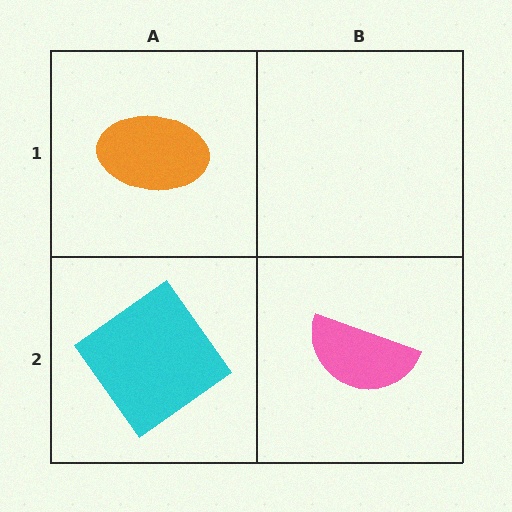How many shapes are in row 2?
2 shapes.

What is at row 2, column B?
A pink semicircle.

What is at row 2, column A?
A cyan diamond.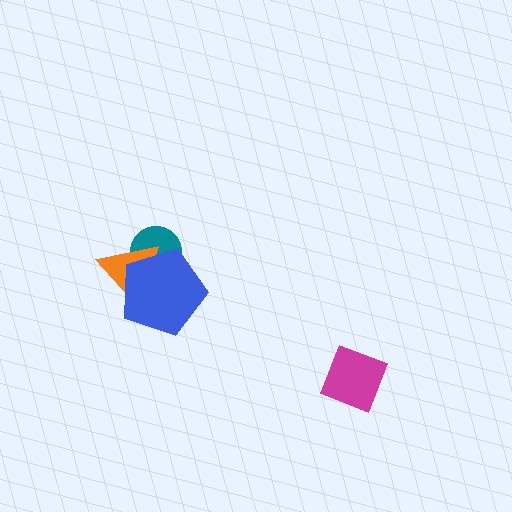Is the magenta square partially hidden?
No, no other shape covers it.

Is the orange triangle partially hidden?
Yes, it is partially covered by another shape.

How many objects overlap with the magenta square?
0 objects overlap with the magenta square.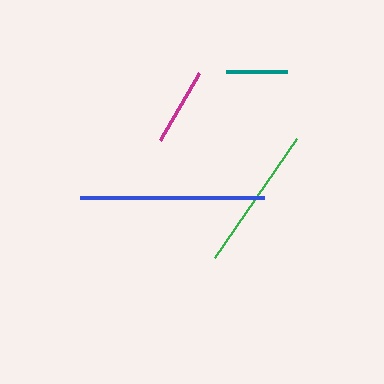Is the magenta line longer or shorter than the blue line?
The blue line is longer than the magenta line.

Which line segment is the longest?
The blue line is the longest at approximately 184 pixels.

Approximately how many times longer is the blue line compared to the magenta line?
The blue line is approximately 2.4 times the length of the magenta line.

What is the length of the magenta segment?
The magenta segment is approximately 77 pixels long.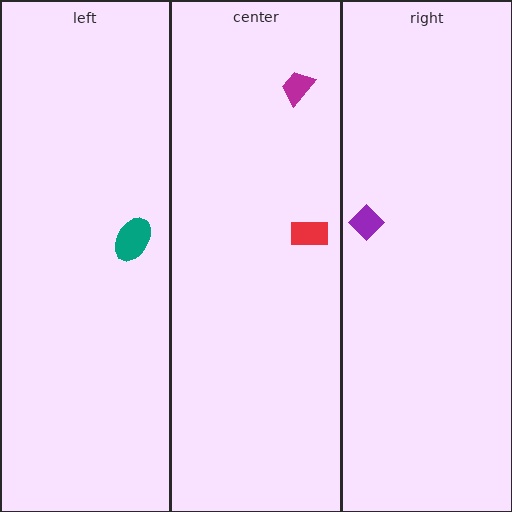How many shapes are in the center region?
2.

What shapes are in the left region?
The teal ellipse.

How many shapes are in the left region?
1.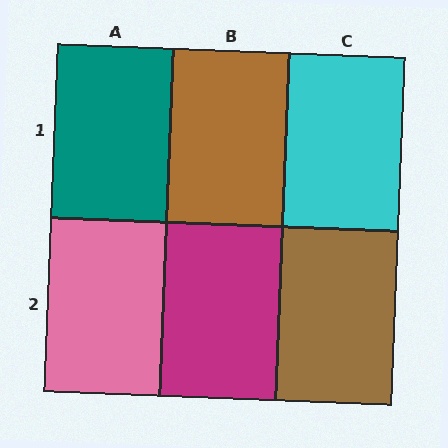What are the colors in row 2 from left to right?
Pink, magenta, brown.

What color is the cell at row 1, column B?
Brown.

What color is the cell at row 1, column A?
Teal.